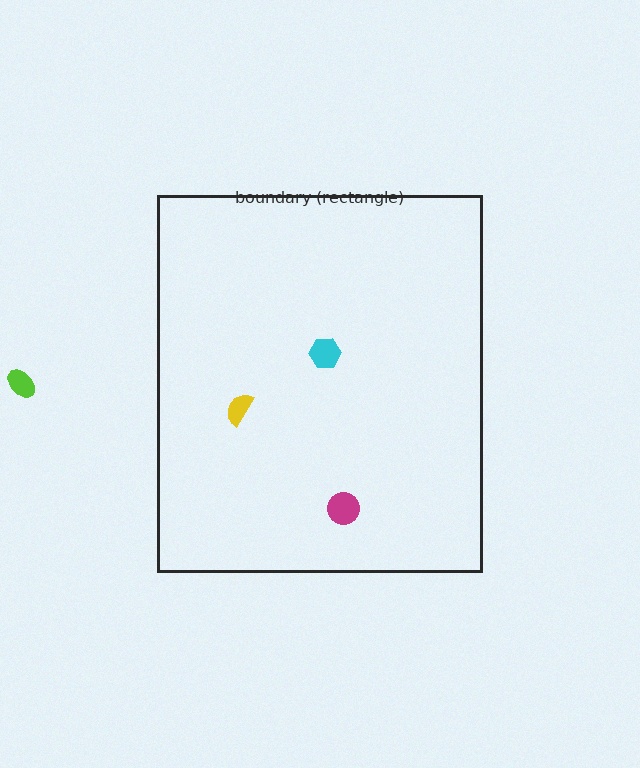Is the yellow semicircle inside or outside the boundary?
Inside.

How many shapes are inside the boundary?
3 inside, 1 outside.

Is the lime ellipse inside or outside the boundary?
Outside.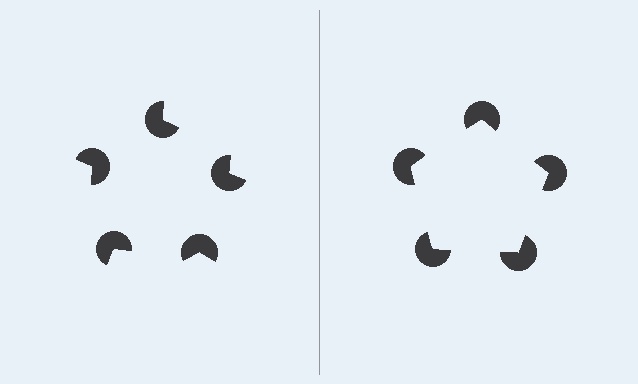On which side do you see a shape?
An illusory pentagon appears on the right side. On the left side the wedge cuts are rotated, so no coherent shape forms.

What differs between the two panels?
The pac-man discs are positioned identically on both sides; only the wedge orientations differ. On the right they align to a pentagon; on the left they are misaligned.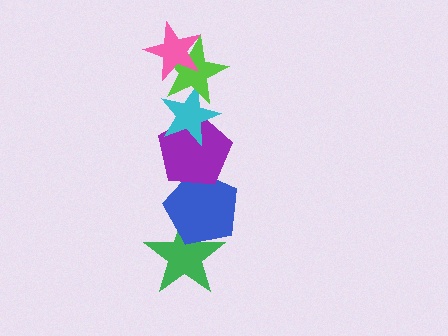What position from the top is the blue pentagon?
The blue pentagon is 5th from the top.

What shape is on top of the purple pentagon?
The cyan star is on top of the purple pentagon.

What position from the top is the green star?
The green star is 6th from the top.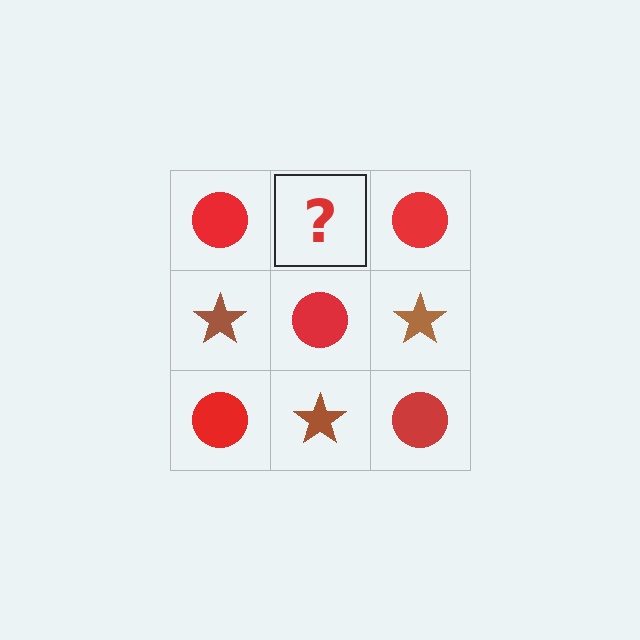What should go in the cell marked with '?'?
The missing cell should contain a brown star.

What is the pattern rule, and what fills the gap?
The rule is that it alternates red circle and brown star in a checkerboard pattern. The gap should be filled with a brown star.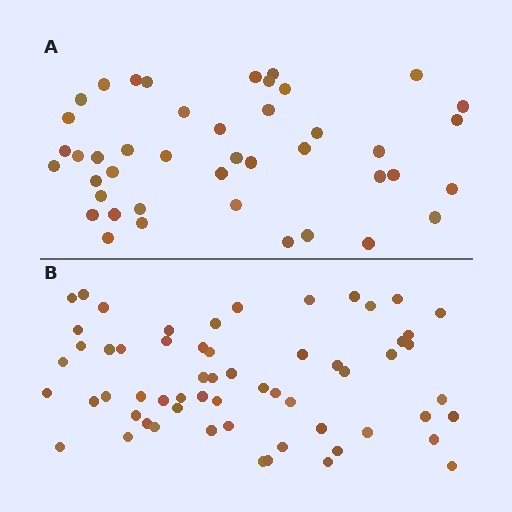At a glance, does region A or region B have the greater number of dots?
Region B (the bottom region) has more dots.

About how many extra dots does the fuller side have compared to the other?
Region B has approximately 15 more dots than region A.